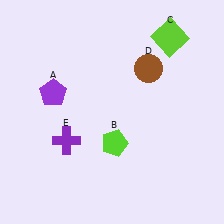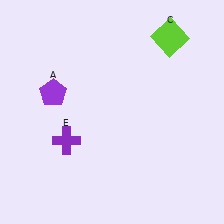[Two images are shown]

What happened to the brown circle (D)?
The brown circle (D) was removed in Image 2. It was in the top-right area of Image 1.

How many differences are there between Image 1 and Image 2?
There are 2 differences between the two images.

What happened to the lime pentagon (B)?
The lime pentagon (B) was removed in Image 2. It was in the bottom-right area of Image 1.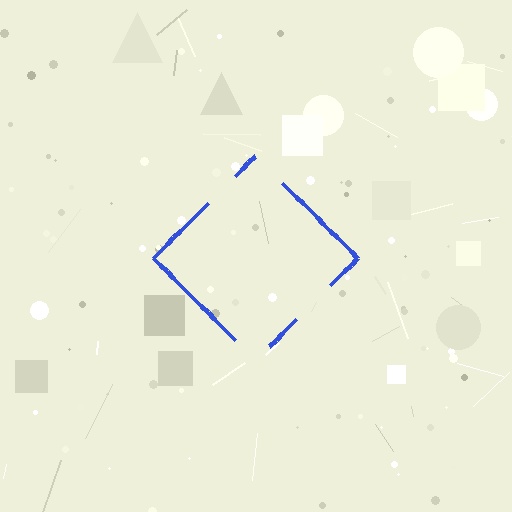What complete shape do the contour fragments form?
The contour fragments form a diamond.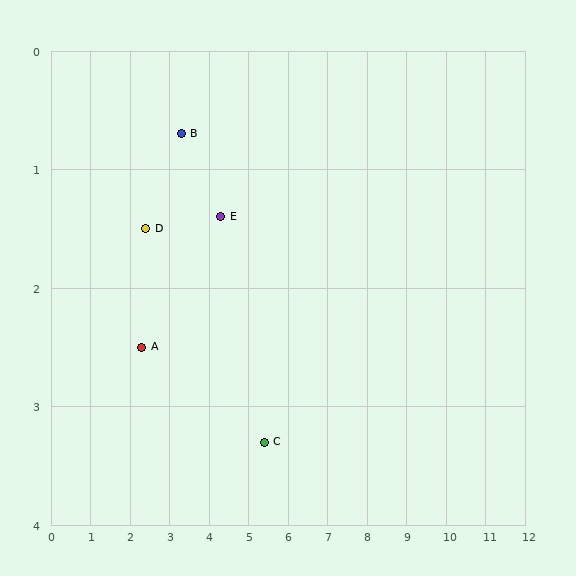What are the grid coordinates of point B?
Point B is at approximately (3.3, 0.7).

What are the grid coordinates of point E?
Point E is at approximately (4.3, 1.4).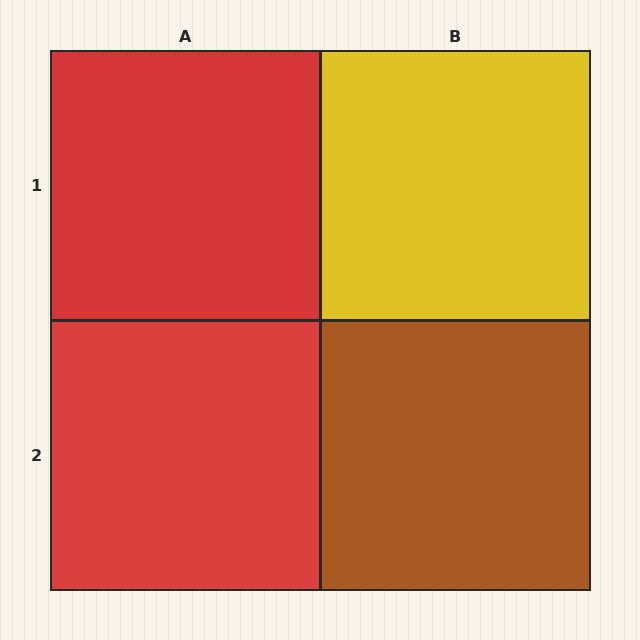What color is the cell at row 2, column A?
Red.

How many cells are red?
2 cells are red.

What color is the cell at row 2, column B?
Brown.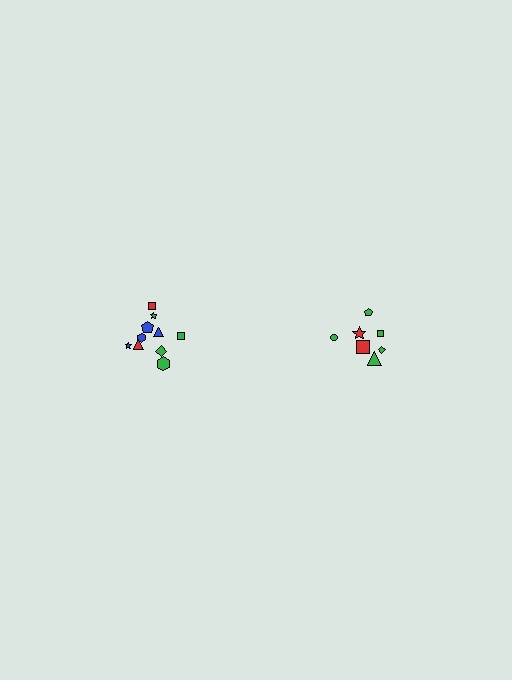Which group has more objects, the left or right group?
The left group.